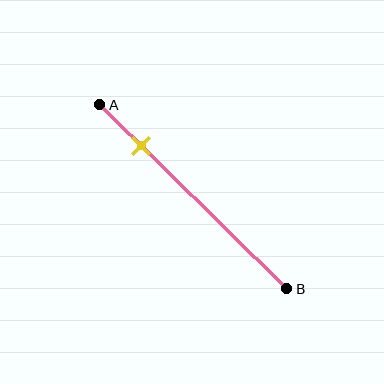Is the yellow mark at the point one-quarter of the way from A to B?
Yes, the mark is approximately at the one-quarter point.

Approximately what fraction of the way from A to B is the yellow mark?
The yellow mark is approximately 20% of the way from A to B.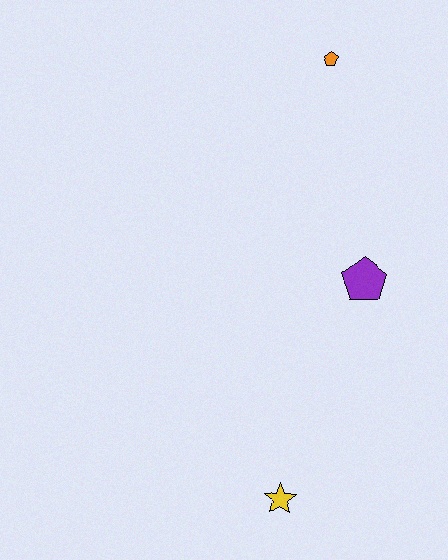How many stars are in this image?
There is 1 star.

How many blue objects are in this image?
There are no blue objects.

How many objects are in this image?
There are 3 objects.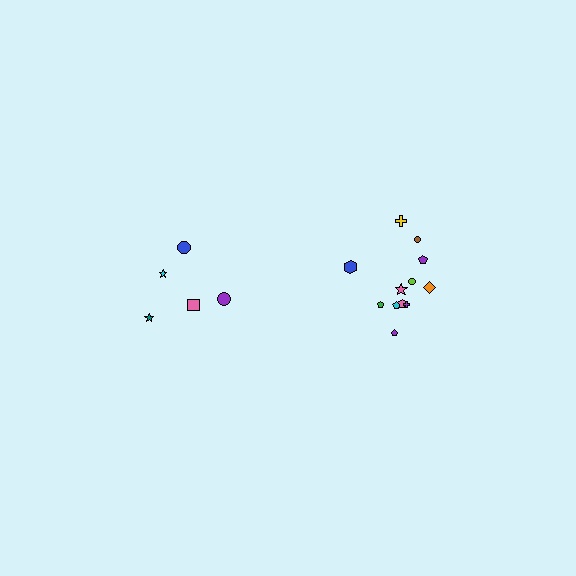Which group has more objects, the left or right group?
The right group.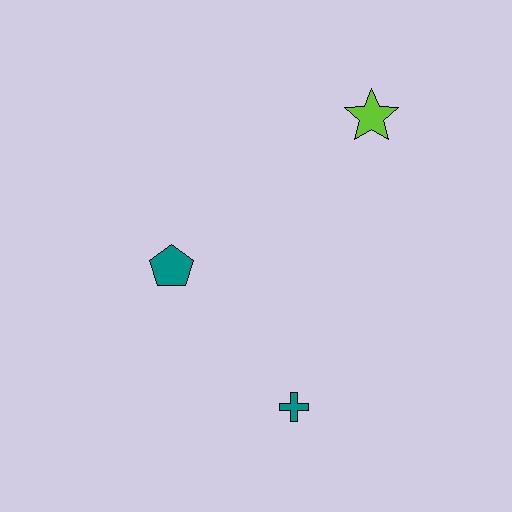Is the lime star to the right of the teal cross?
Yes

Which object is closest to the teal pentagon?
The teal cross is closest to the teal pentagon.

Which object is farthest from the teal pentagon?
The lime star is farthest from the teal pentagon.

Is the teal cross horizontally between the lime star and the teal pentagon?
Yes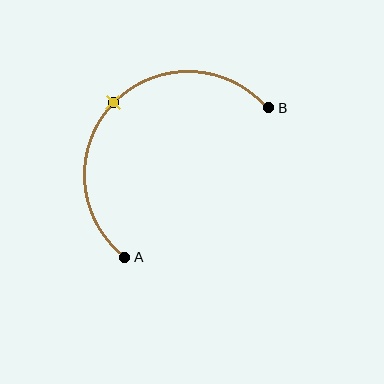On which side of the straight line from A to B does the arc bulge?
The arc bulges above and to the left of the straight line connecting A and B.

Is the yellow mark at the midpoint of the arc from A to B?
Yes. The yellow mark lies on the arc at equal arc-length from both A and B — it is the arc midpoint.